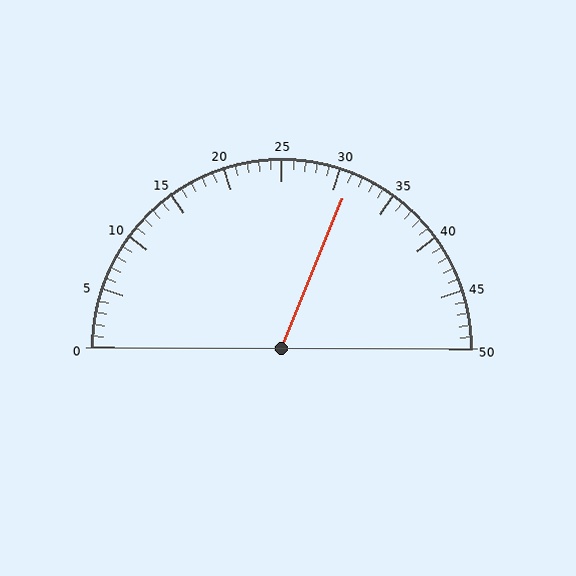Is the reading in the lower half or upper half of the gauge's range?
The reading is in the upper half of the range (0 to 50).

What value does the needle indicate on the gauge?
The needle indicates approximately 31.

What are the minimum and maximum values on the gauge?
The gauge ranges from 0 to 50.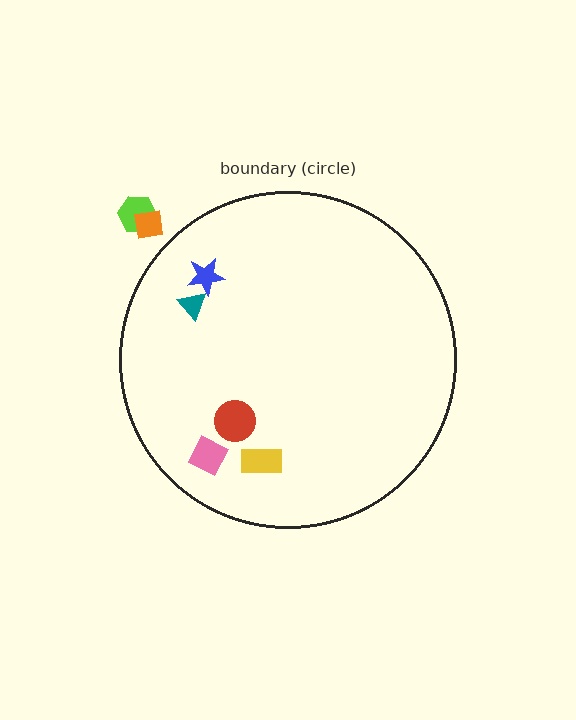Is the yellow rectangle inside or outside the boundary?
Inside.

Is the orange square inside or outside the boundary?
Outside.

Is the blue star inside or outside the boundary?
Inside.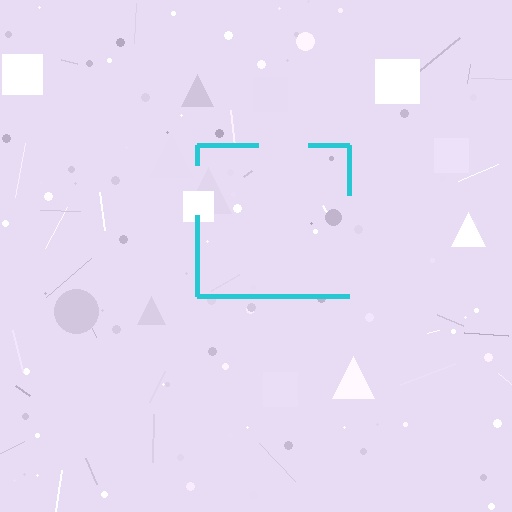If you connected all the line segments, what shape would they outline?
They would outline a square.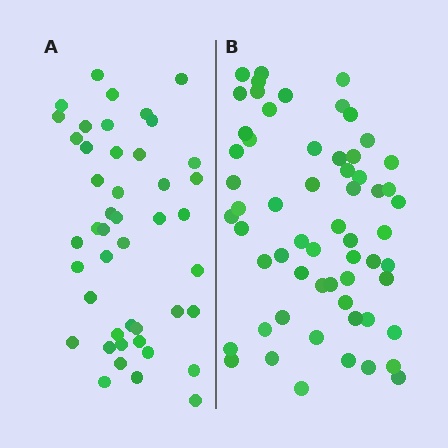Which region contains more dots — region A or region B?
Region B (the right region) has more dots.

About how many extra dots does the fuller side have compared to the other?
Region B has approximately 15 more dots than region A.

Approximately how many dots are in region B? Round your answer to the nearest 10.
About 60 dots.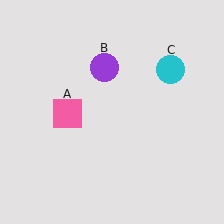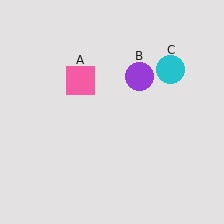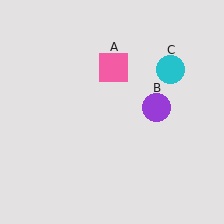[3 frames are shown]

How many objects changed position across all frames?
2 objects changed position: pink square (object A), purple circle (object B).